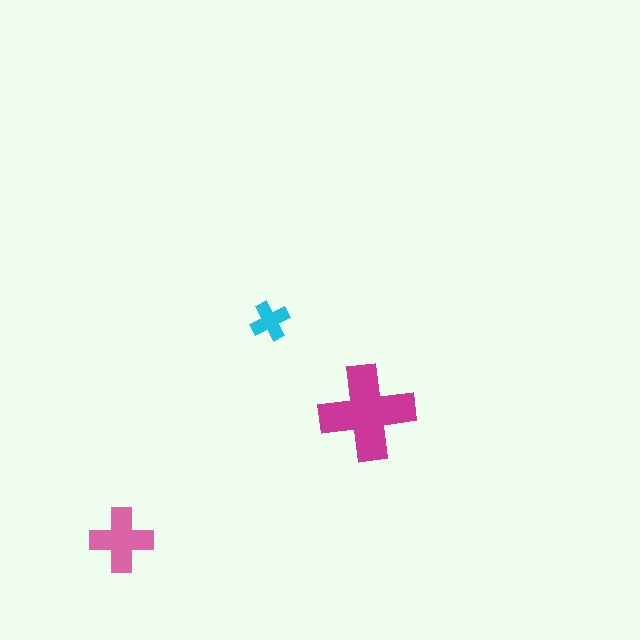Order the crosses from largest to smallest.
the magenta one, the pink one, the cyan one.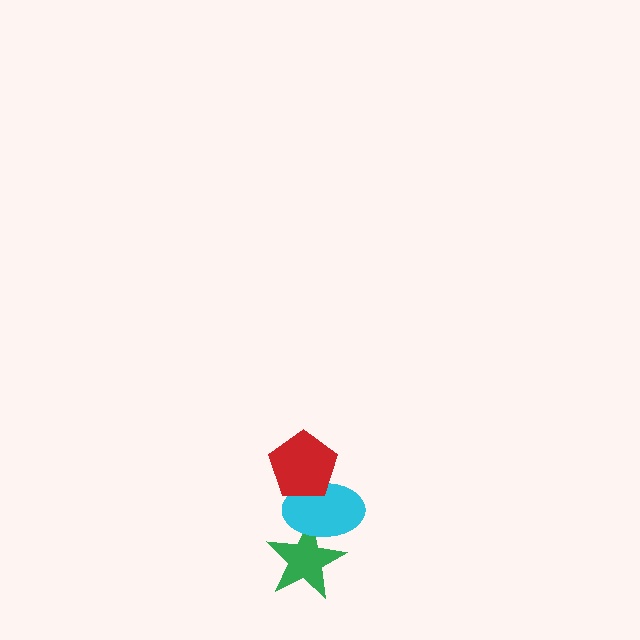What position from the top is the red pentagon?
The red pentagon is 1st from the top.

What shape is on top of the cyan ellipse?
The red pentagon is on top of the cyan ellipse.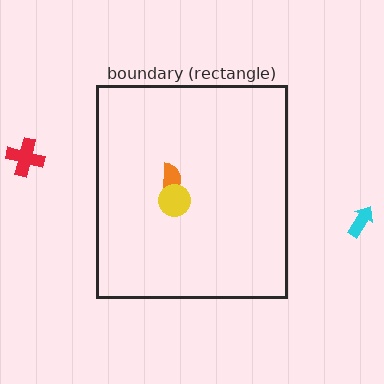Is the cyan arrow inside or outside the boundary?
Outside.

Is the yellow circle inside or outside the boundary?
Inside.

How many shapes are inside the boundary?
2 inside, 2 outside.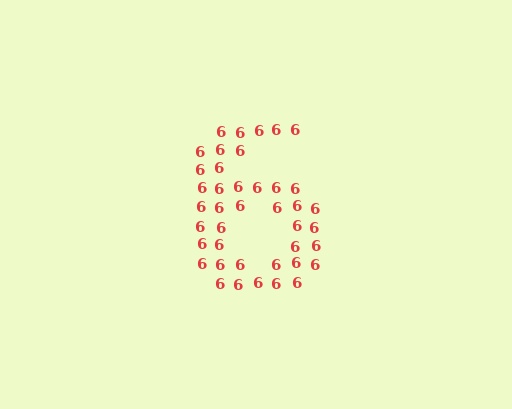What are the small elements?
The small elements are digit 6's.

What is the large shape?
The large shape is the digit 6.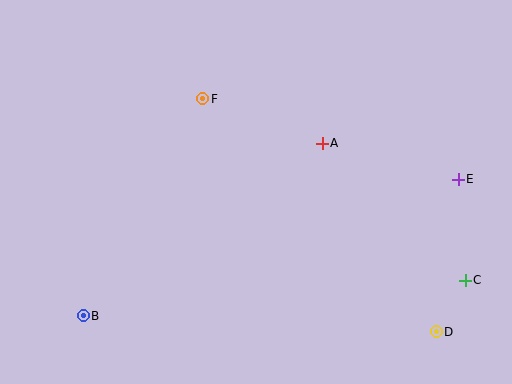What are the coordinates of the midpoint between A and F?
The midpoint between A and F is at (263, 121).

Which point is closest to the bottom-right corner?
Point D is closest to the bottom-right corner.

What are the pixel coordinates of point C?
Point C is at (465, 280).